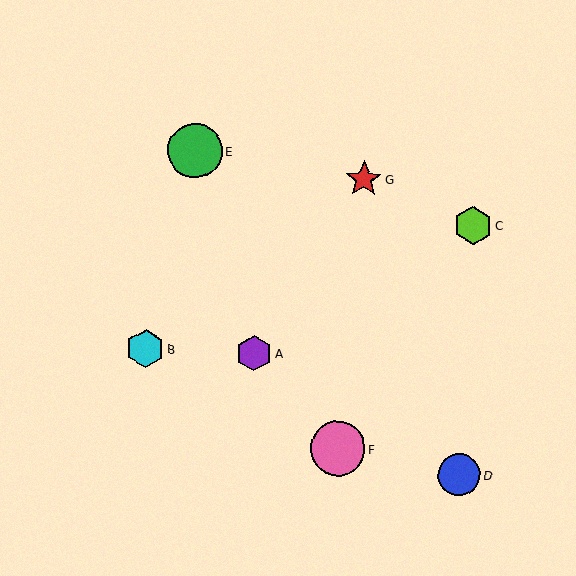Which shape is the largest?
The pink circle (labeled F) is the largest.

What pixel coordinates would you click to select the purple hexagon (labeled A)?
Click at (254, 353) to select the purple hexagon A.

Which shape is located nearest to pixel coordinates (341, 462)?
The pink circle (labeled F) at (337, 449) is nearest to that location.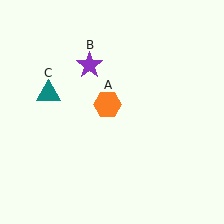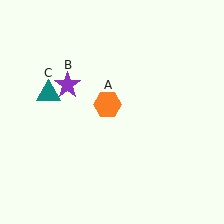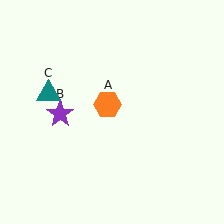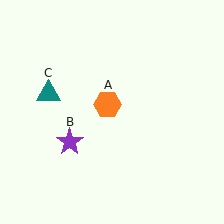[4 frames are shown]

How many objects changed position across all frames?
1 object changed position: purple star (object B).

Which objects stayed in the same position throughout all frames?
Orange hexagon (object A) and teal triangle (object C) remained stationary.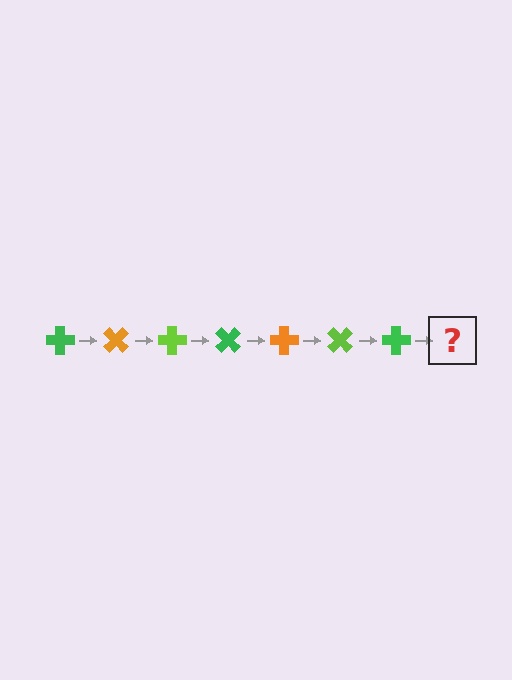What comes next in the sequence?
The next element should be an orange cross, rotated 315 degrees from the start.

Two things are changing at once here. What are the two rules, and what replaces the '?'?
The two rules are that it rotates 45 degrees each step and the color cycles through green, orange, and lime. The '?' should be an orange cross, rotated 315 degrees from the start.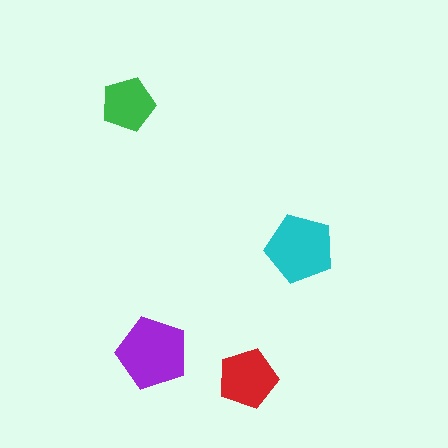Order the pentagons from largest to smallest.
the purple one, the cyan one, the red one, the green one.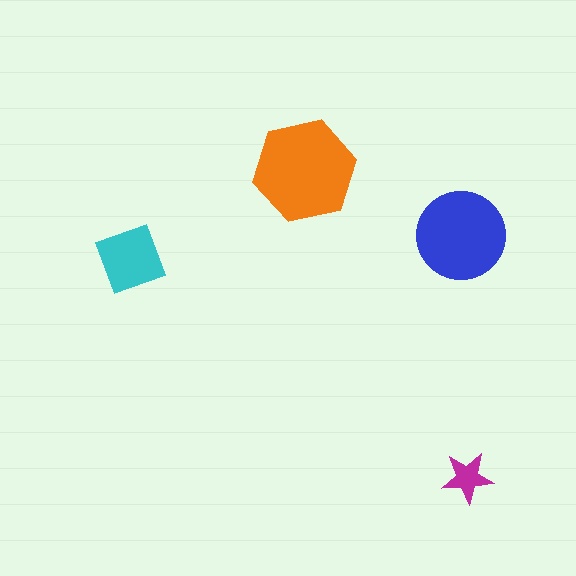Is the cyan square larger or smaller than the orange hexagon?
Smaller.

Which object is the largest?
The orange hexagon.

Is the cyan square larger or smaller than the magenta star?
Larger.